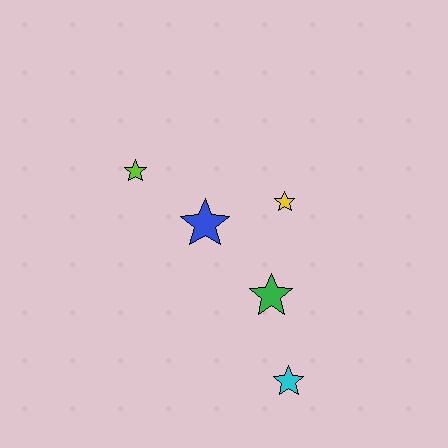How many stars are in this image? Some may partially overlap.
There are 5 stars.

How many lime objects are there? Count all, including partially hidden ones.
There is 1 lime object.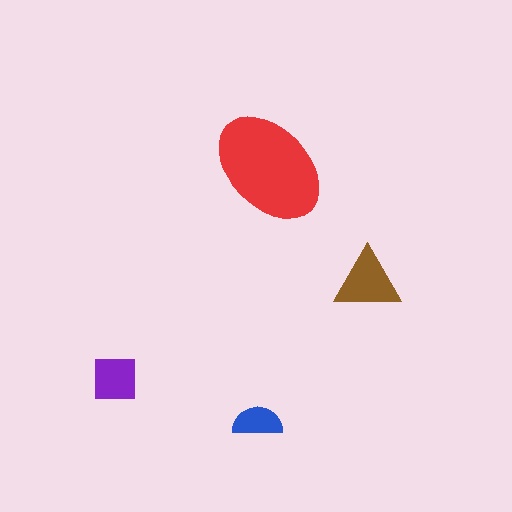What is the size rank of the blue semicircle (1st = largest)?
4th.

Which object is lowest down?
The blue semicircle is bottommost.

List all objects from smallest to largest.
The blue semicircle, the purple square, the brown triangle, the red ellipse.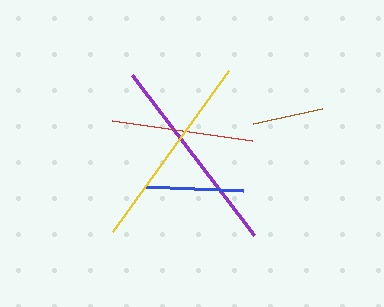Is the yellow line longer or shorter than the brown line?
The yellow line is longer than the brown line.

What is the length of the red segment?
The red segment is approximately 142 pixels long.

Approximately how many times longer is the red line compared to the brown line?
The red line is approximately 2.0 times the length of the brown line.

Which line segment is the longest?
The purple line is the longest at approximately 201 pixels.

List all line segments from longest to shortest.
From longest to shortest: purple, yellow, red, blue, brown.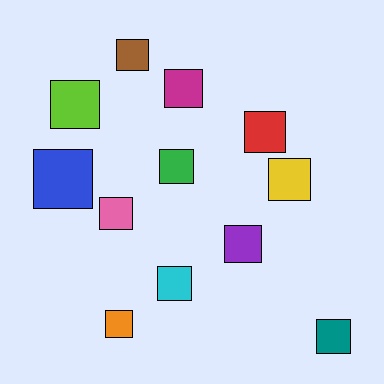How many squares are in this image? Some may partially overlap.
There are 12 squares.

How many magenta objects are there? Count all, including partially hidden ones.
There is 1 magenta object.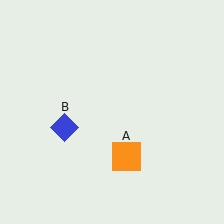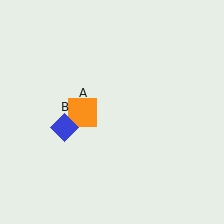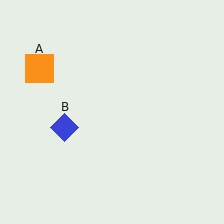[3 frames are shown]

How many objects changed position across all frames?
1 object changed position: orange square (object A).